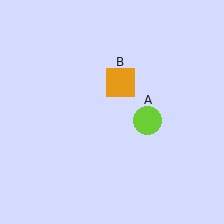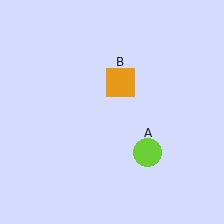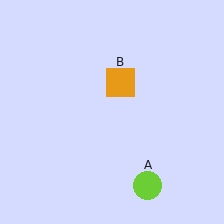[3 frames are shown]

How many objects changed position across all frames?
1 object changed position: lime circle (object A).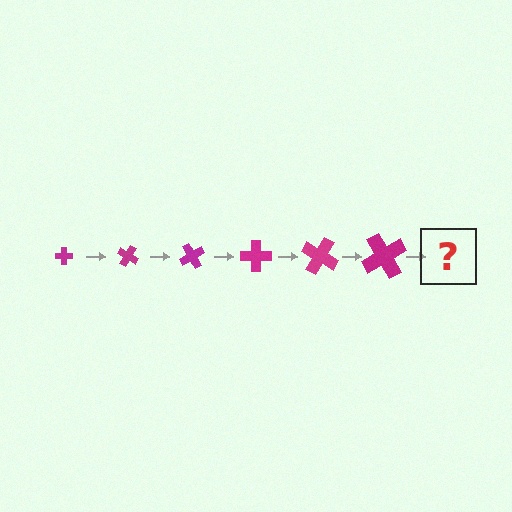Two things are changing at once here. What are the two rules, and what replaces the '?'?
The two rules are that the cross grows larger each step and it rotates 30 degrees each step. The '?' should be a cross, larger than the previous one and rotated 180 degrees from the start.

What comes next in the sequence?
The next element should be a cross, larger than the previous one and rotated 180 degrees from the start.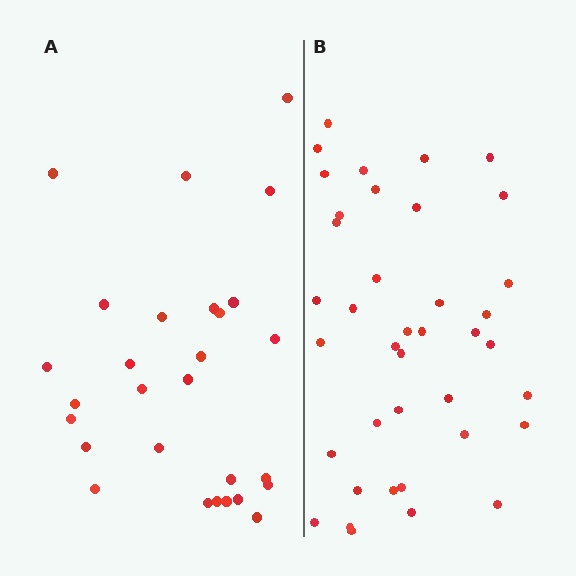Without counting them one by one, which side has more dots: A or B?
Region B (the right region) has more dots.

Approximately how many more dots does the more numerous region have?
Region B has roughly 12 or so more dots than region A.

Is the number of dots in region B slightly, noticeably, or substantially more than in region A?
Region B has noticeably more, but not dramatically so. The ratio is roughly 1.4 to 1.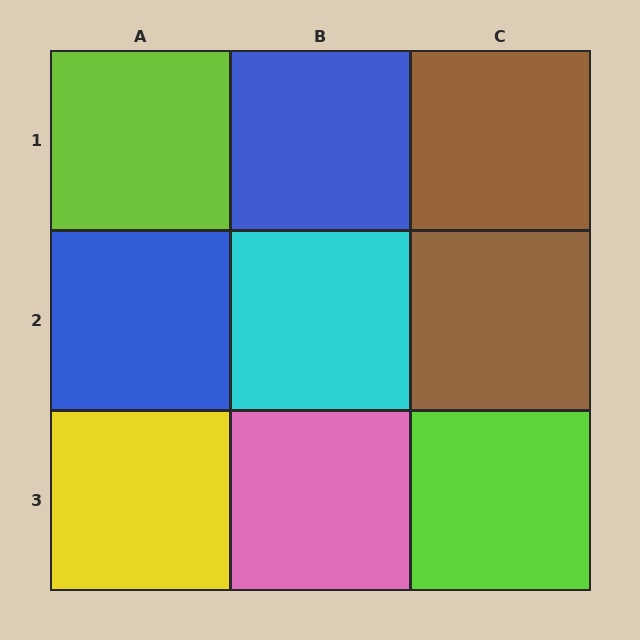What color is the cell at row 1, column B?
Blue.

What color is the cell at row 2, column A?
Blue.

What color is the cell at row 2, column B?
Cyan.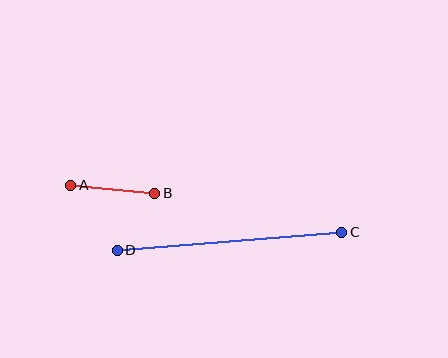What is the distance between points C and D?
The distance is approximately 225 pixels.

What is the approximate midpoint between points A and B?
The midpoint is at approximately (113, 189) pixels.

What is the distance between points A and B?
The distance is approximately 85 pixels.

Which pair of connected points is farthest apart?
Points C and D are farthest apart.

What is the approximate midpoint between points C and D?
The midpoint is at approximately (230, 241) pixels.